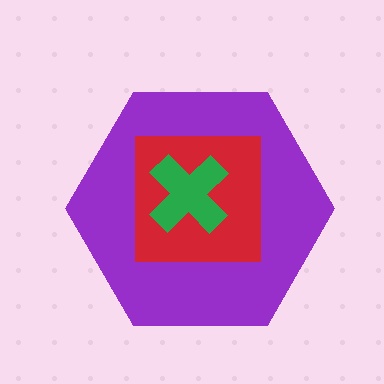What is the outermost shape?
The purple hexagon.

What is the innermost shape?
The green cross.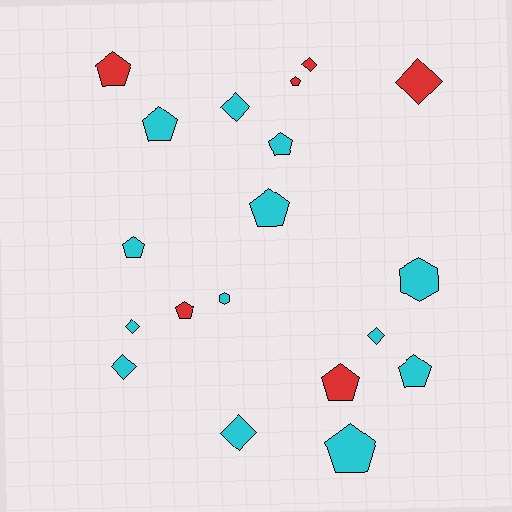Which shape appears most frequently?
Pentagon, with 10 objects.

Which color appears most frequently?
Cyan, with 13 objects.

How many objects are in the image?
There are 19 objects.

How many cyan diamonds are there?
There are 5 cyan diamonds.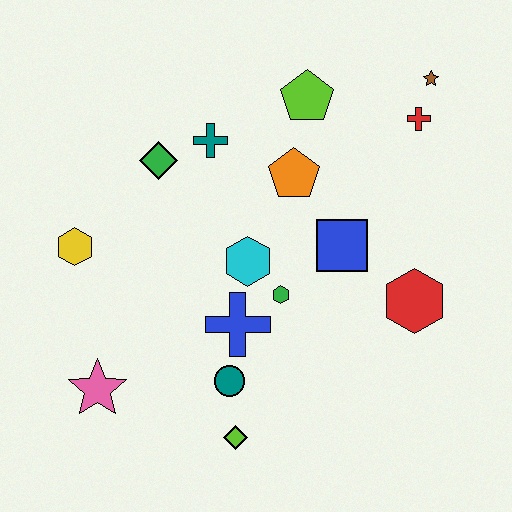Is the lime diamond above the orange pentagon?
No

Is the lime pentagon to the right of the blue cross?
Yes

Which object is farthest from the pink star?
The brown star is farthest from the pink star.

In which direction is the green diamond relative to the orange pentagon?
The green diamond is to the left of the orange pentagon.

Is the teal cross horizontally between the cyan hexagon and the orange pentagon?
No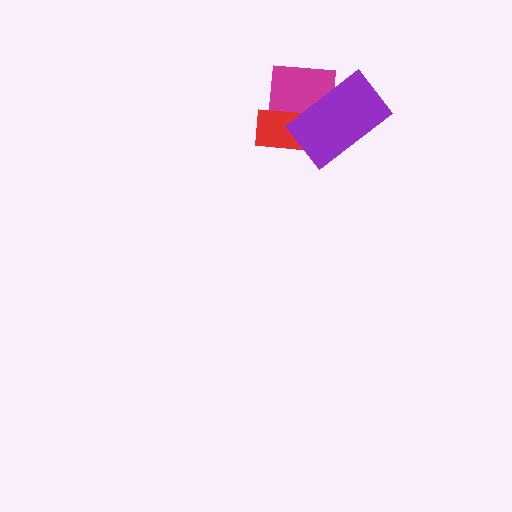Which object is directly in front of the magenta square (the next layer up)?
The red rectangle is directly in front of the magenta square.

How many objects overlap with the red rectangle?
2 objects overlap with the red rectangle.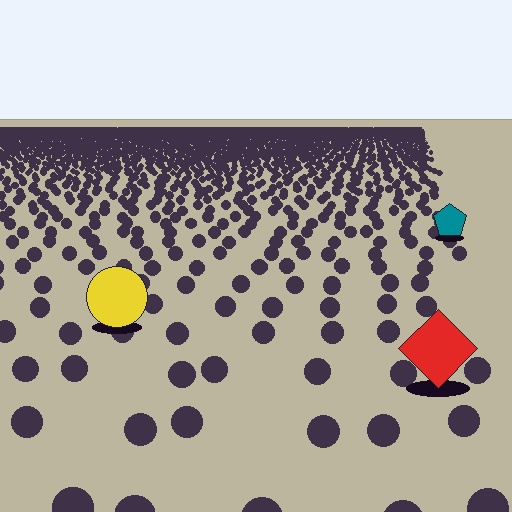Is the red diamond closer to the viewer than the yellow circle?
Yes. The red diamond is closer — you can tell from the texture gradient: the ground texture is coarser near it.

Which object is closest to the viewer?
The red diamond is closest. The texture marks near it are larger and more spread out.